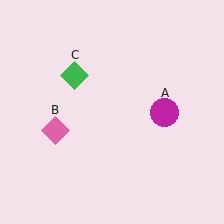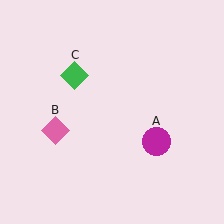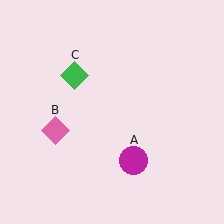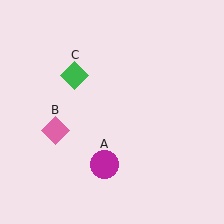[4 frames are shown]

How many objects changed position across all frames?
1 object changed position: magenta circle (object A).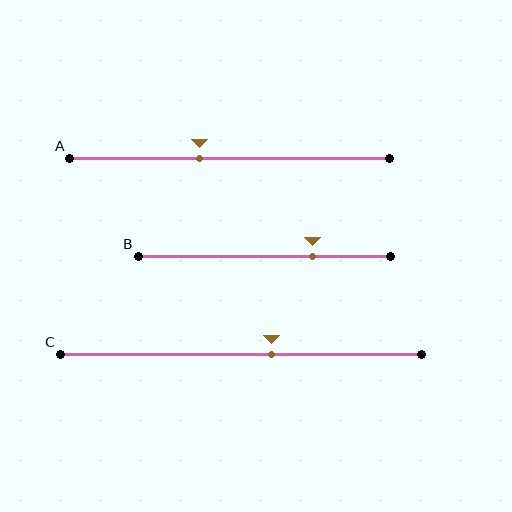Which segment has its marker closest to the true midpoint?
Segment C has its marker closest to the true midpoint.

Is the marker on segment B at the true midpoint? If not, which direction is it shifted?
No, the marker on segment B is shifted to the right by about 19% of the segment length.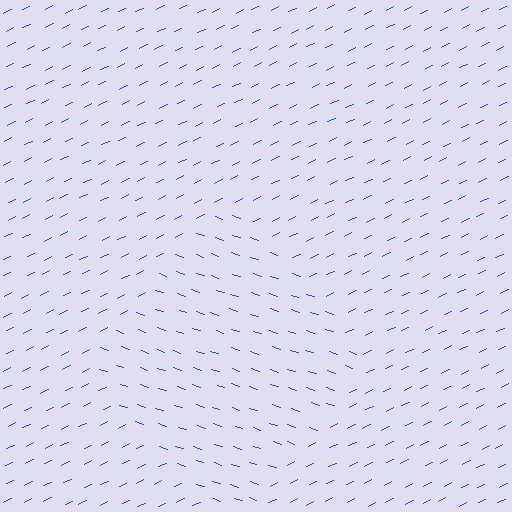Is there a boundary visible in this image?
Yes, there is a texture boundary formed by a change in line orientation.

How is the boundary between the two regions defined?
The boundary is defined purely by a change in line orientation (approximately 45 degrees difference). All lines are the same color and thickness.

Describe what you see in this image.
The image is filled with small blue line segments. A diamond region in the image has lines oriented differently from the surrounding lines, creating a visible texture boundary.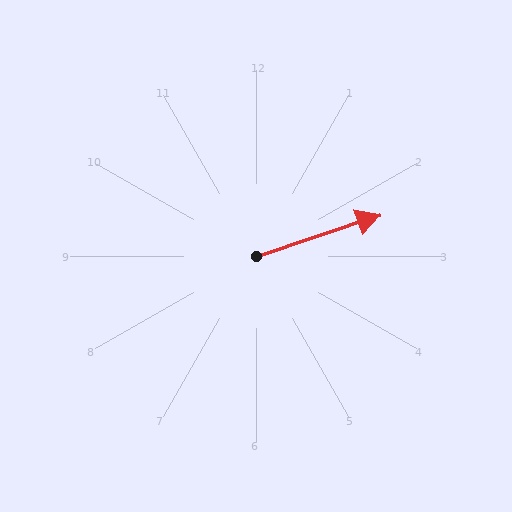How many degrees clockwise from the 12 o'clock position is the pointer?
Approximately 71 degrees.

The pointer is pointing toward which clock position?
Roughly 2 o'clock.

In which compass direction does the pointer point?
East.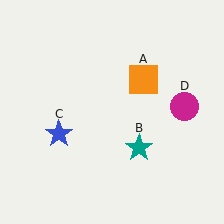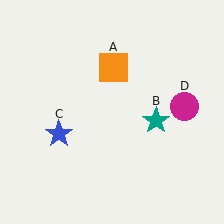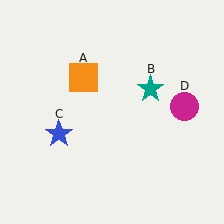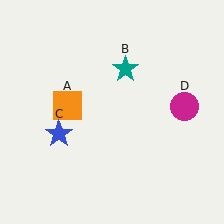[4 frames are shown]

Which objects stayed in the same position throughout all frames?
Blue star (object C) and magenta circle (object D) remained stationary.